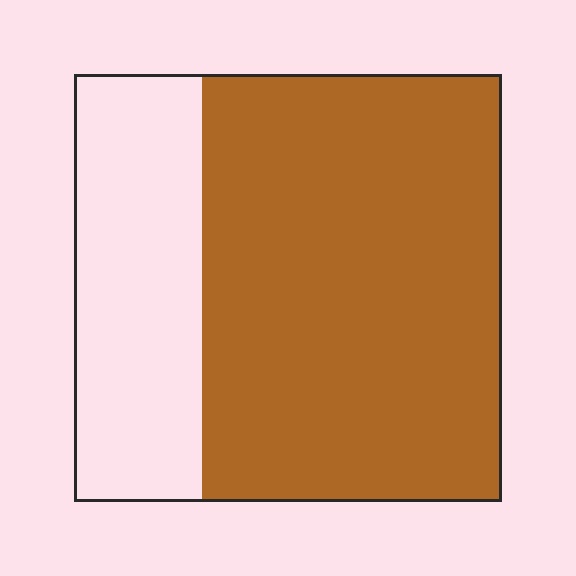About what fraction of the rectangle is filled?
About two thirds (2/3).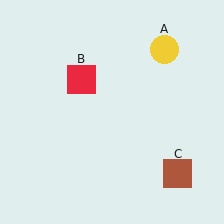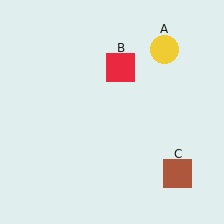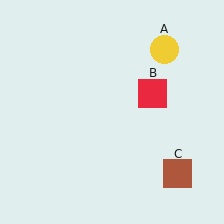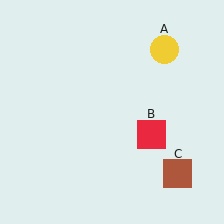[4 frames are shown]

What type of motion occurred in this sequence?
The red square (object B) rotated clockwise around the center of the scene.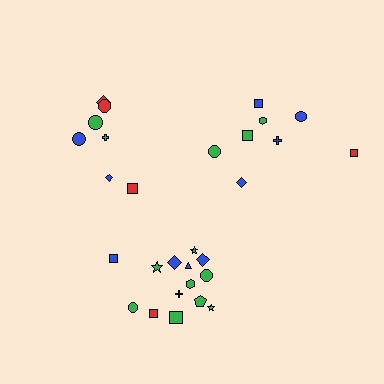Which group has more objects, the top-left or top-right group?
The top-right group.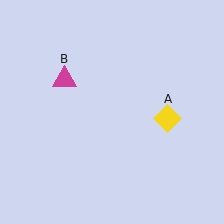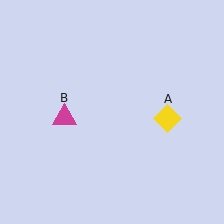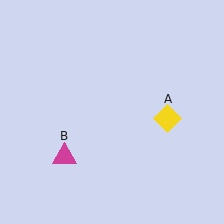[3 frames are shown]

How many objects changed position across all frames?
1 object changed position: magenta triangle (object B).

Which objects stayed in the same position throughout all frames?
Yellow diamond (object A) remained stationary.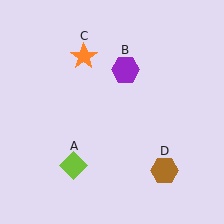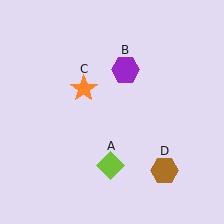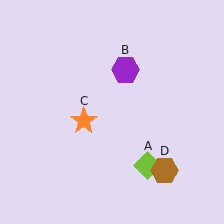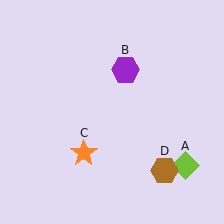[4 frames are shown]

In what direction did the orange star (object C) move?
The orange star (object C) moved down.